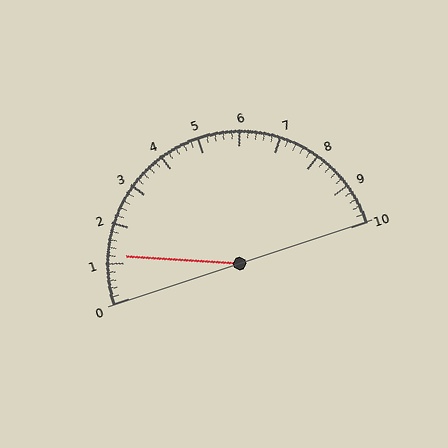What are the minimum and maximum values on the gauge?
The gauge ranges from 0 to 10.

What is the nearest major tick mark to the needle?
The nearest major tick mark is 1.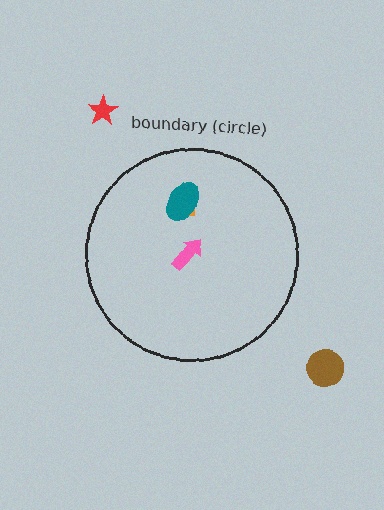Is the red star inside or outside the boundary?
Outside.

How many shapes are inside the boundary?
3 inside, 2 outside.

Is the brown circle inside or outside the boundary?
Outside.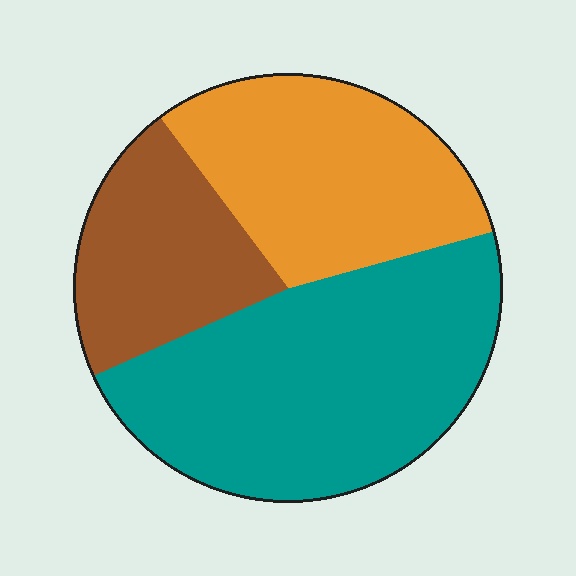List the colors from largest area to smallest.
From largest to smallest: teal, orange, brown.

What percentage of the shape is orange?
Orange takes up between a quarter and a half of the shape.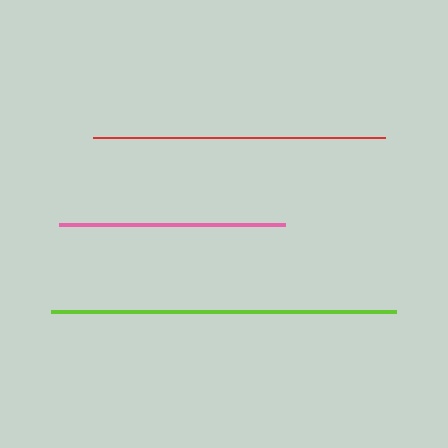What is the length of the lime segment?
The lime segment is approximately 344 pixels long.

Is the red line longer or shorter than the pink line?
The red line is longer than the pink line.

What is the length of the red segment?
The red segment is approximately 293 pixels long.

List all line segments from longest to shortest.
From longest to shortest: lime, red, pink.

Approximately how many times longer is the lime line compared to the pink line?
The lime line is approximately 1.5 times the length of the pink line.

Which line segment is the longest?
The lime line is the longest at approximately 344 pixels.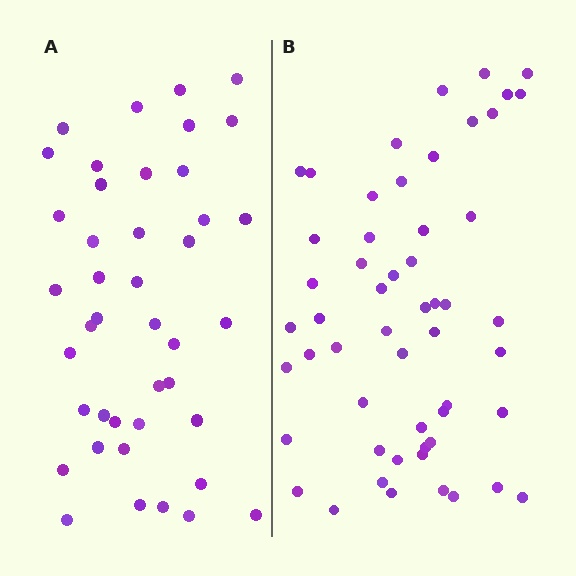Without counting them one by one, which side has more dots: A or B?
Region B (the right region) has more dots.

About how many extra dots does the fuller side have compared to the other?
Region B has roughly 12 or so more dots than region A.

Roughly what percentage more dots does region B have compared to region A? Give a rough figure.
About 30% more.